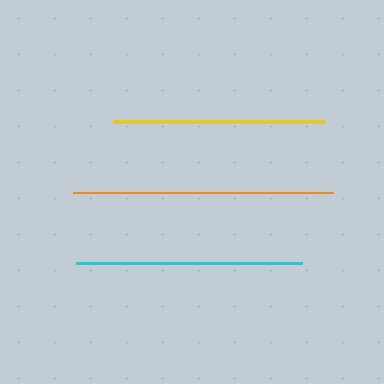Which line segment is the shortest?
The yellow line is the shortest at approximately 211 pixels.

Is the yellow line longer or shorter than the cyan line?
The cyan line is longer than the yellow line.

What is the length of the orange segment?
The orange segment is approximately 260 pixels long.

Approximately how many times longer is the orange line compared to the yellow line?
The orange line is approximately 1.2 times the length of the yellow line.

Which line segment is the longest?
The orange line is the longest at approximately 260 pixels.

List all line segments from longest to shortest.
From longest to shortest: orange, cyan, yellow.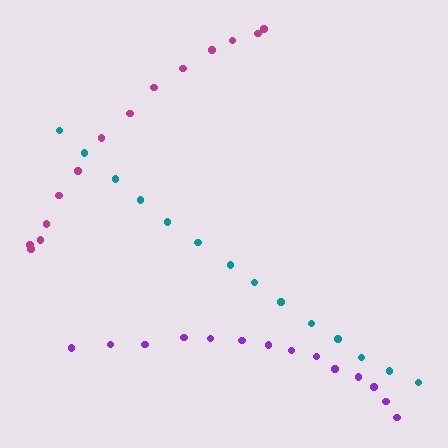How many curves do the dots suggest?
There are 3 distinct paths.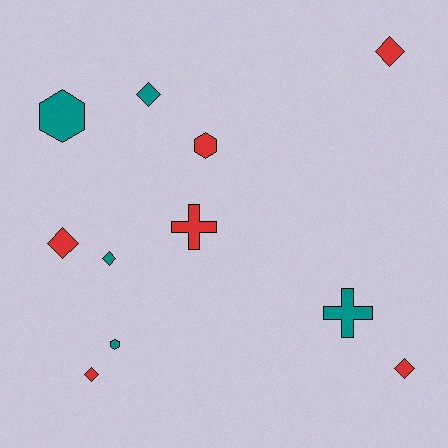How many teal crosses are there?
There is 1 teal cross.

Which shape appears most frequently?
Diamond, with 6 objects.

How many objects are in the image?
There are 11 objects.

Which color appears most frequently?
Red, with 6 objects.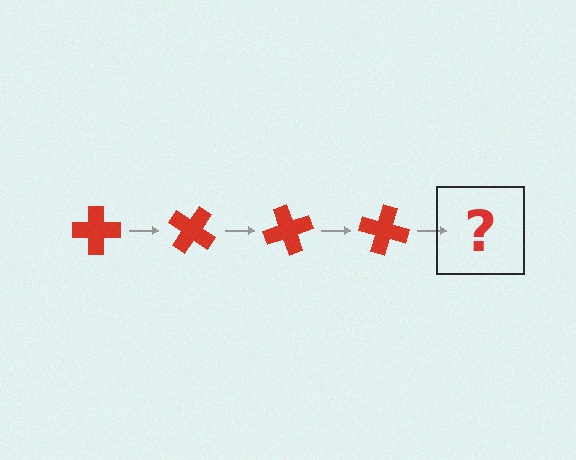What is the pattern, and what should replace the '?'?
The pattern is that the cross rotates 35 degrees each step. The '?' should be a red cross rotated 140 degrees.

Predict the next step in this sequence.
The next step is a red cross rotated 140 degrees.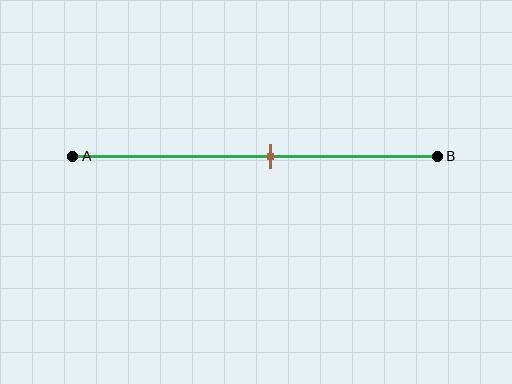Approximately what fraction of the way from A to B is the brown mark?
The brown mark is approximately 55% of the way from A to B.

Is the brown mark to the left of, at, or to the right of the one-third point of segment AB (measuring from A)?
The brown mark is to the right of the one-third point of segment AB.